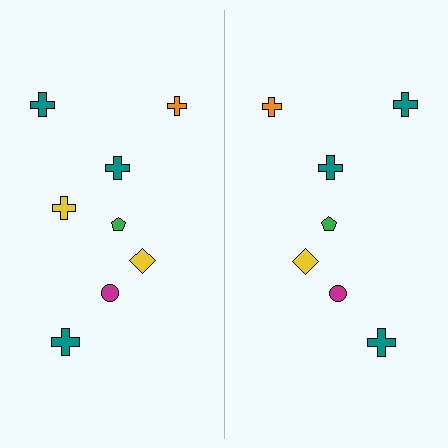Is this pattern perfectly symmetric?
No, the pattern is not perfectly symmetric. A yellow cross is missing from the right side.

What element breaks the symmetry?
A yellow cross is missing from the right side.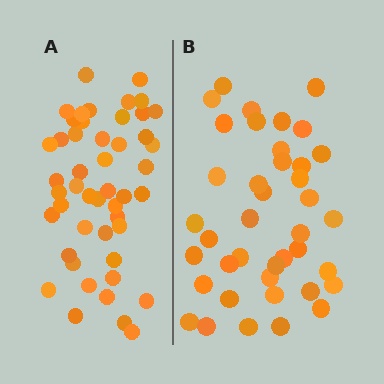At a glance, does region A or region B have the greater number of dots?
Region A (the left region) has more dots.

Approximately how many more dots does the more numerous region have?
Region A has roughly 8 or so more dots than region B.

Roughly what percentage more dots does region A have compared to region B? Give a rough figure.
About 20% more.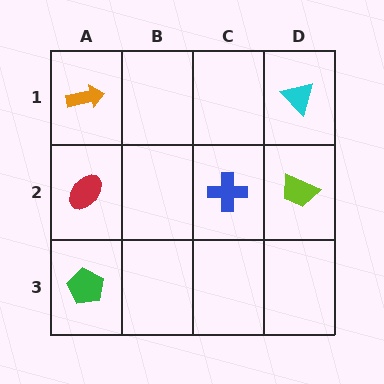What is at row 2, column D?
A lime trapezoid.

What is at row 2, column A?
A red ellipse.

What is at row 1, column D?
A cyan triangle.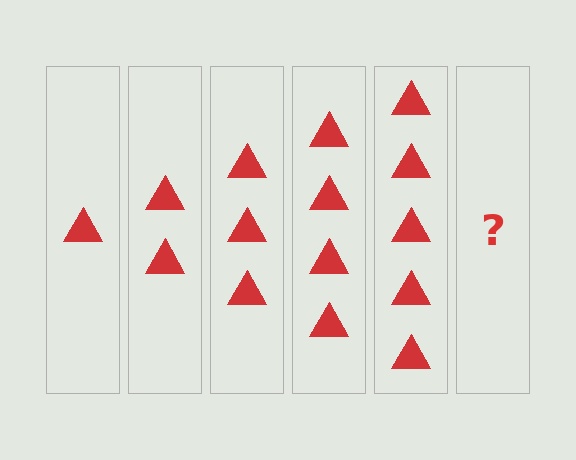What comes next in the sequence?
The next element should be 6 triangles.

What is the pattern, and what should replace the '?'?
The pattern is that each step adds one more triangle. The '?' should be 6 triangles.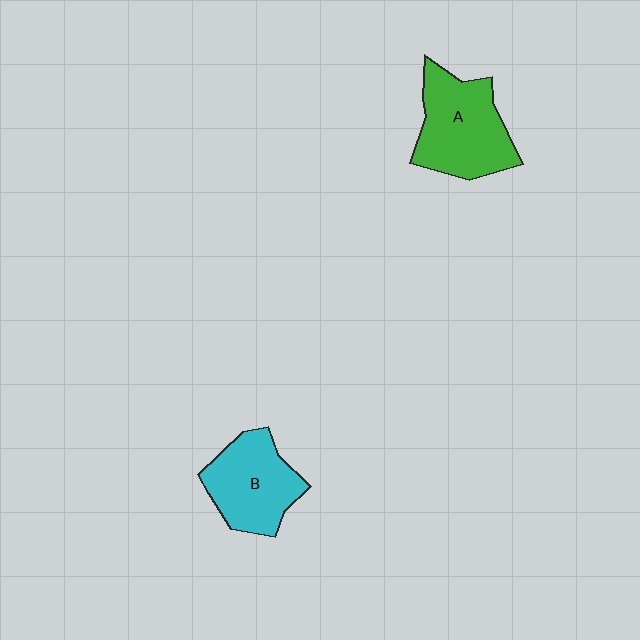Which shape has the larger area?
Shape A (green).